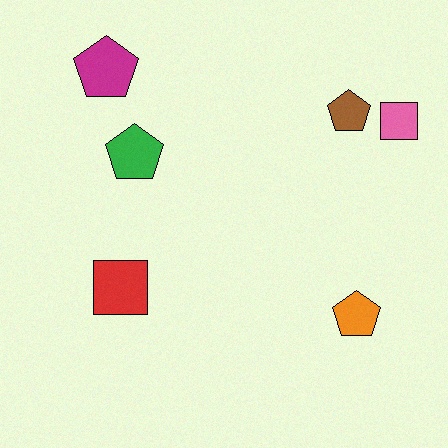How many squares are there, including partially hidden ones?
There are 2 squares.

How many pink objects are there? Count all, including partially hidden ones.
There is 1 pink object.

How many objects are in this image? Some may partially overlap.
There are 6 objects.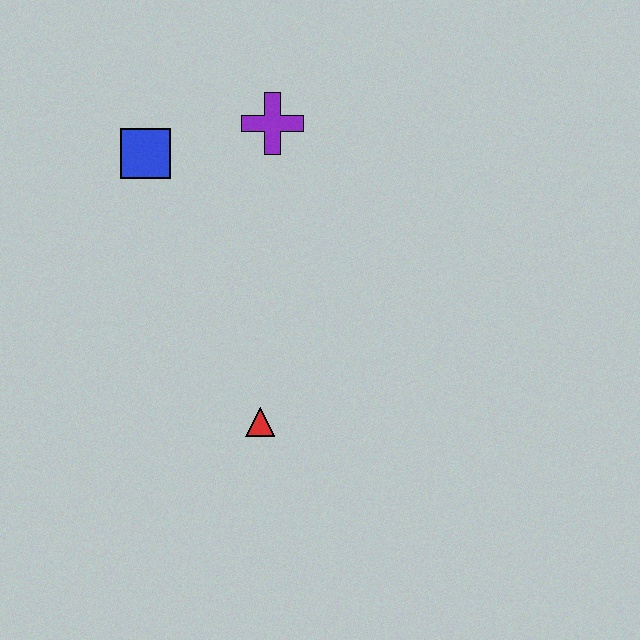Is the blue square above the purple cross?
No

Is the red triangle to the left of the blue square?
No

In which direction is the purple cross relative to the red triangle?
The purple cross is above the red triangle.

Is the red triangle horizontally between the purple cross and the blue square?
Yes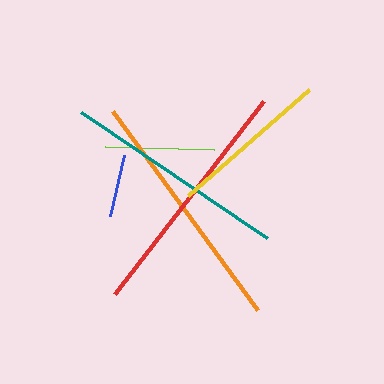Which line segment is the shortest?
The blue line is the shortest at approximately 62 pixels.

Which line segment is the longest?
The orange line is the longest at approximately 246 pixels.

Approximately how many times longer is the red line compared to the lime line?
The red line is approximately 2.2 times the length of the lime line.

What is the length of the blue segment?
The blue segment is approximately 62 pixels long.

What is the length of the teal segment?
The teal segment is approximately 225 pixels long.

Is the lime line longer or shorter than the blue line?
The lime line is longer than the blue line.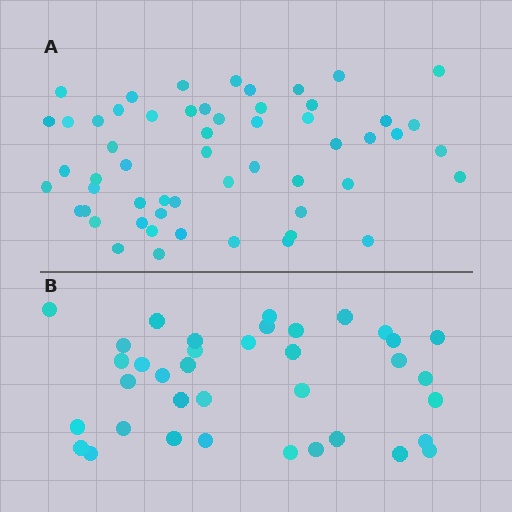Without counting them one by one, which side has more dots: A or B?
Region A (the top region) has more dots.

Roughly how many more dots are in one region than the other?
Region A has approximately 20 more dots than region B.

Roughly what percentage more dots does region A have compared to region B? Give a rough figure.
About 50% more.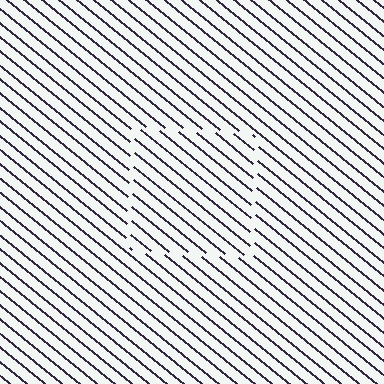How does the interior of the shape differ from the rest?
The interior of the shape contains the same grating, shifted by half a period — the contour is defined by the phase discontinuity where line-ends from the inner and outer gratings abut.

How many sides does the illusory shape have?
4 sides — the line-ends trace a square.